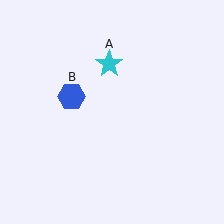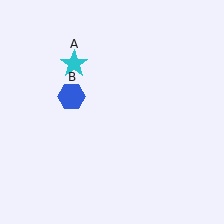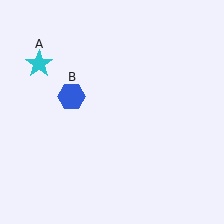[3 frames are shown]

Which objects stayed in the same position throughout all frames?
Blue hexagon (object B) remained stationary.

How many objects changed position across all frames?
1 object changed position: cyan star (object A).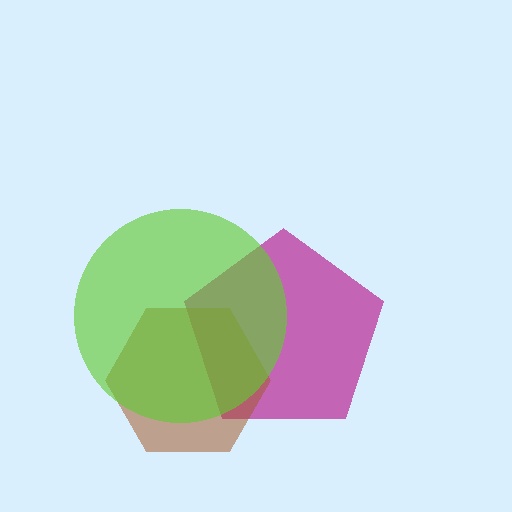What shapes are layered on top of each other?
The layered shapes are: a magenta pentagon, a brown hexagon, a lime circle.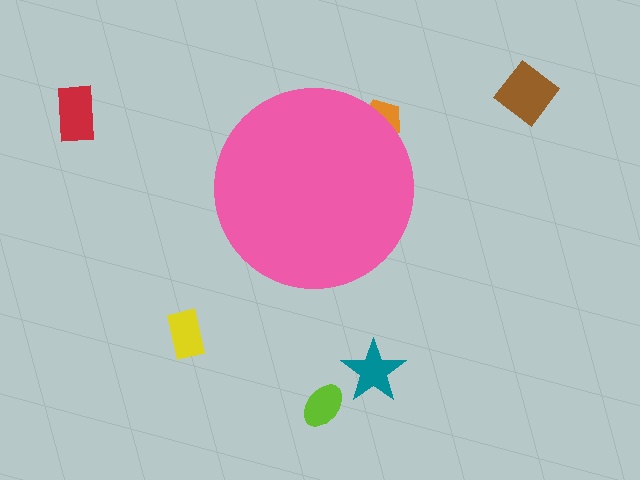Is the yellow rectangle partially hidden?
No, the yellow rectangle is fully visible.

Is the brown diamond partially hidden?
No, the brown diamond is fully visible.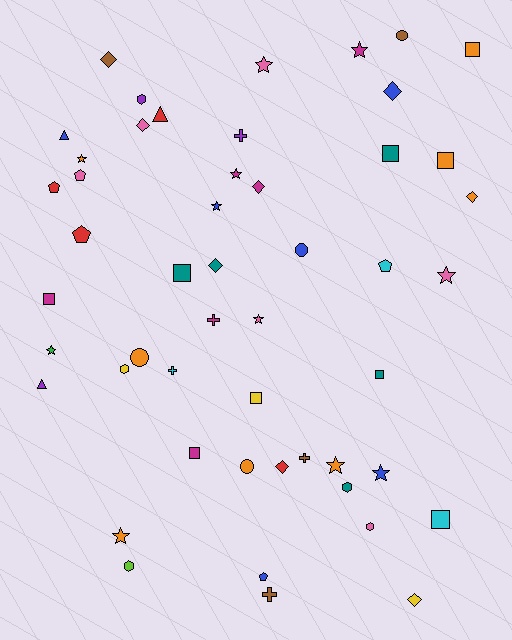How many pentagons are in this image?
There are 5 pentagons.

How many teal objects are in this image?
There are 5 teal objects.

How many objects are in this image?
There are 50 objects.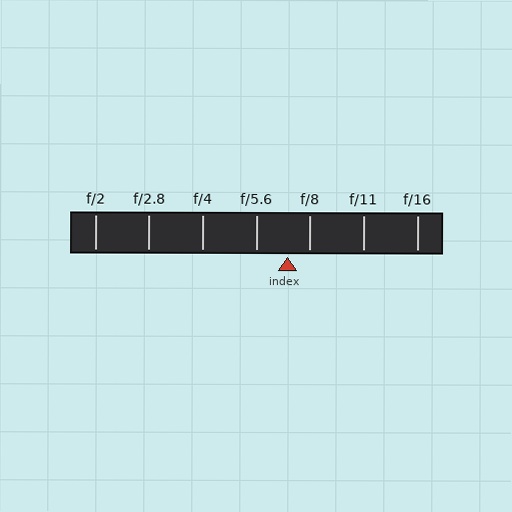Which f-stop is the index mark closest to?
The index mark is closest to f/8.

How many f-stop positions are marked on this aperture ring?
There are 7 f-stop positions marked.